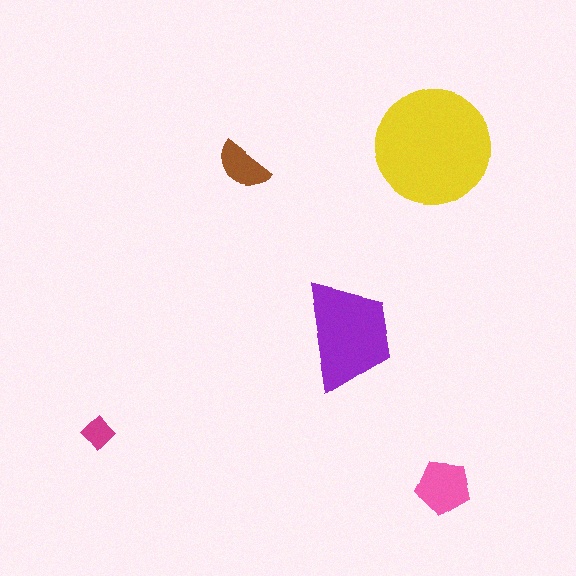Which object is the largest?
The yellow circle.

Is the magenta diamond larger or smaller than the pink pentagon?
Smaller.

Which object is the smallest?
The magenta diamond.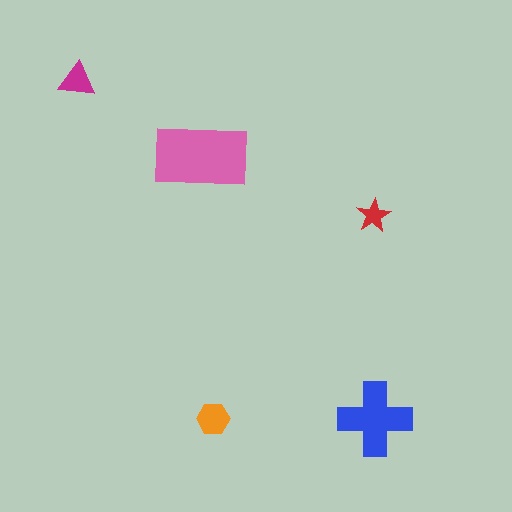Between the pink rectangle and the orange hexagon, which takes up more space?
The pink rectangle.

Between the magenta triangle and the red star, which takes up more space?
The magenta triangle.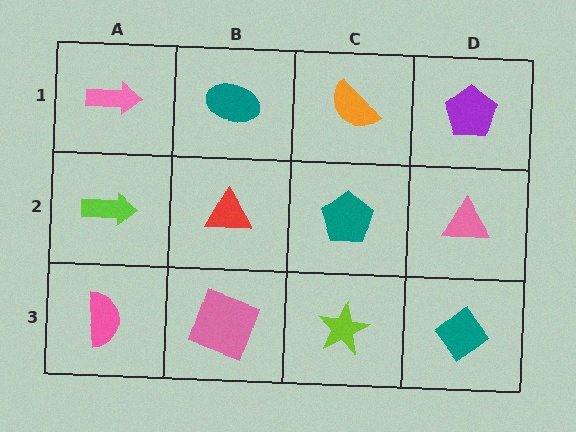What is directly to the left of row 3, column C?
A pink square.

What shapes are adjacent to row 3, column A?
A lime arrow (row 2, column A), a pink square (row 3, column B).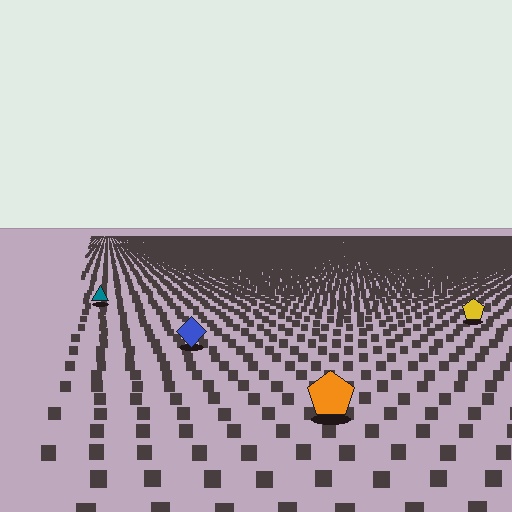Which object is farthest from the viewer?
The teal triangle is farthest from the viewer. It appears smaller and the ground texture around it is denser.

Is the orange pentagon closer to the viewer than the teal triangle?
Yes. The orange pentagon is closer — you can tell from the texture gradient: the ground texture is coarser near it.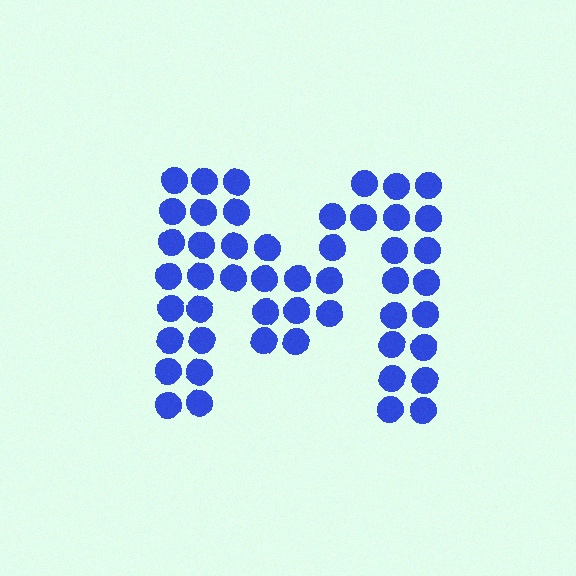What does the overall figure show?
The overall figure shows the letter M.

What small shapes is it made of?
It is made of small circles.